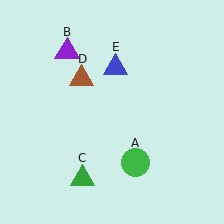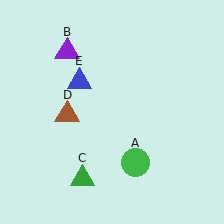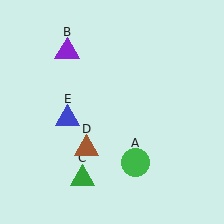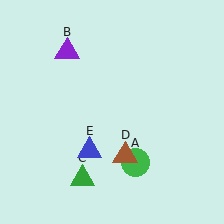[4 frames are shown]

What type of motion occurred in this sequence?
The brown triangle (object D), blue triangle (object E) rotated counterclockwise around the center of the scene.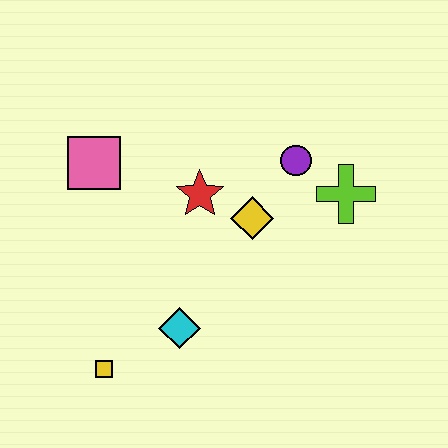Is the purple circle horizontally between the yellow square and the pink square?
No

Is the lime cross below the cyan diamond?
No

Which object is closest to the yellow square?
The cyan diamond is closest to the yellow square.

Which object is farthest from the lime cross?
The yellow square is farthest from the lime cross.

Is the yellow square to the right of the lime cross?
No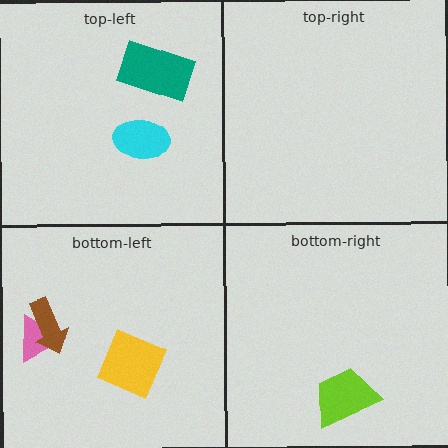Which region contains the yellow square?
The bottom-left region.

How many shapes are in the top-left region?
2.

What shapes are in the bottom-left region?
The pink triangle, the yellow square, the brown arrow.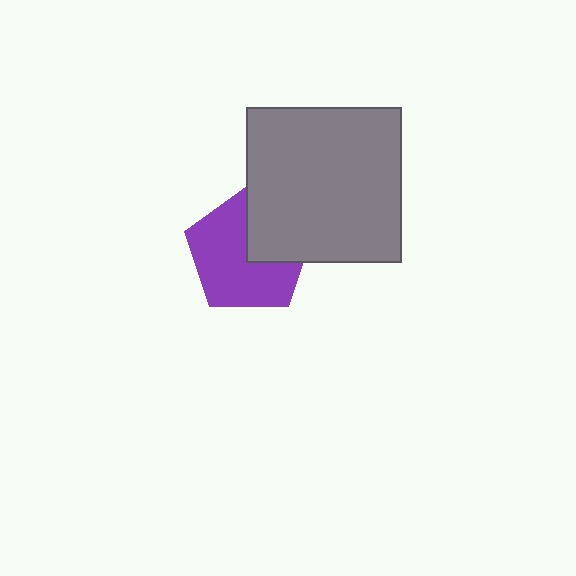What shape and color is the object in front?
The object in front is a gray square.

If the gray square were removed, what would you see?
You would see the complete purple pentagon.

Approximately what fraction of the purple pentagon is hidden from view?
Roughly 34% of the purple pentagon is hidden behind the gray square.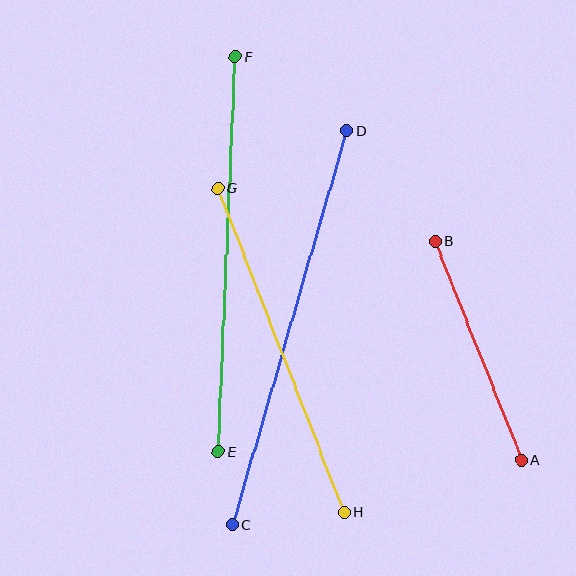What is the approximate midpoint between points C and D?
The midpoint is at approximately (290, 328) pixels.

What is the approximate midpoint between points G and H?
The midpoint is at approximately (281, 350) pixels.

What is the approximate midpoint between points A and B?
The midpoint is at approximately (478, 351) pixels.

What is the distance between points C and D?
The distance is approximately 411 pixels.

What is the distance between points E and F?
The distance is approximately 395 pixels.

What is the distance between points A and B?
The distance is approximately 235 pixels.